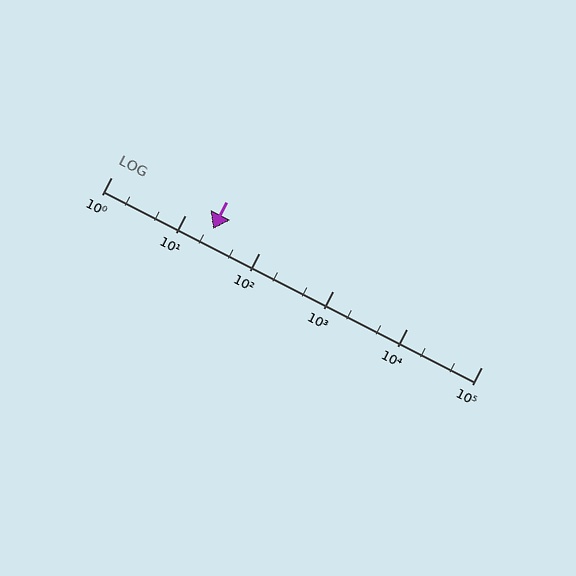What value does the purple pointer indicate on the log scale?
The pointer indicates approximately 24.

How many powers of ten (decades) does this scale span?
The scale spans 5 decades, from 1 to 100000.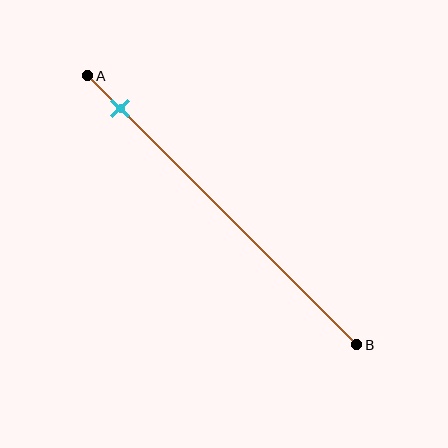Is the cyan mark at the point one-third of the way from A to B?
No, the mark is at about 10% from A, not at the 33% one-third point.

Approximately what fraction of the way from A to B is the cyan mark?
The cyan mark is approximately 10% of the way from A to B.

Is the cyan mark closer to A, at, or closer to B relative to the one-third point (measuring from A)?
The cyan mark is closer to point A than the one-third point of segment AB.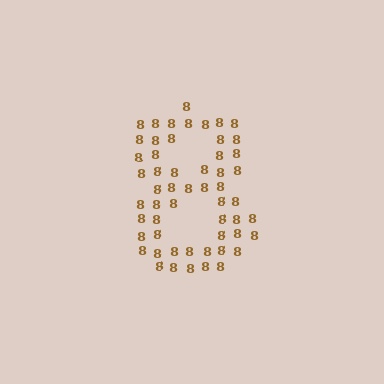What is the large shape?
The large shape is the digit 8.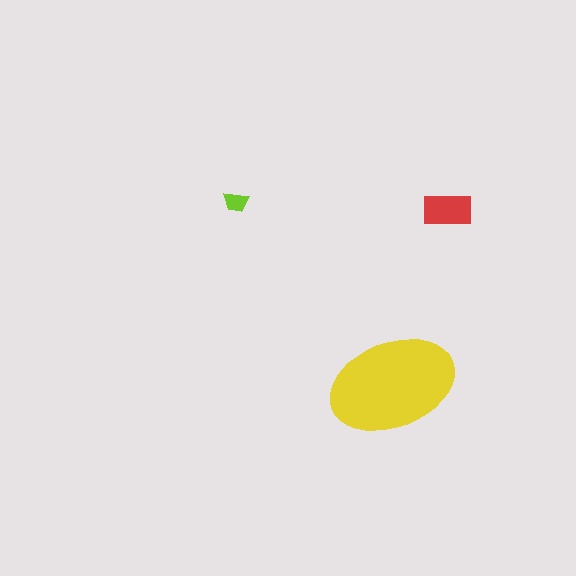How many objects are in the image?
There are 3 objects in the image.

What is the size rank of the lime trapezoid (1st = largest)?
3rd.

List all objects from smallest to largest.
The lime trapezoid, the red rectangle, the yellow ellipse.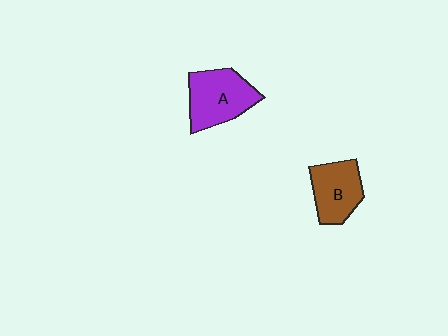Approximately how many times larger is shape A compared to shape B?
Approximately 1.2 times.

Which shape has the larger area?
Shape A (purple).